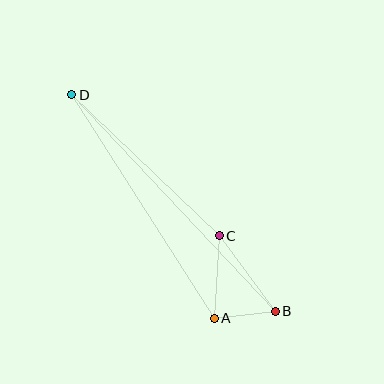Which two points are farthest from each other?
Points B and D are farthest from each other.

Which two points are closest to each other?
Points A and B are closest to each other.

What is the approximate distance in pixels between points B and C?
The distance between B and C is approximately 94 pixels.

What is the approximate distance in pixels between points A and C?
The distance between A and C is approximately 83 pixels.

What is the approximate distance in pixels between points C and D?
The distance between C and D is approximately 204 pixels.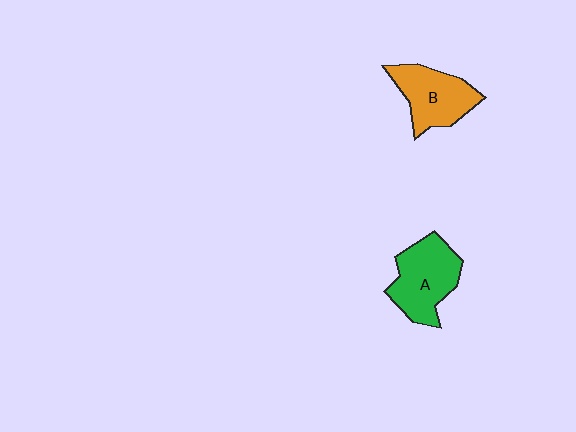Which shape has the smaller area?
Shape B (orange).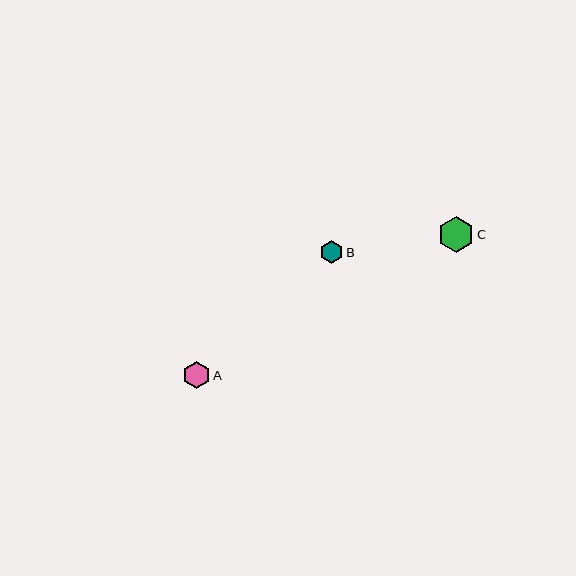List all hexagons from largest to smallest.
From largest to smallest: C, A, B.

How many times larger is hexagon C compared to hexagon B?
Hexagon C is approximately 1.5 times the size of hexagon B.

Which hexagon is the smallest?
Hexagon B is the smallest with a size of approximately 24 pixels.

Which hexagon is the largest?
Hexagon C is the largest with a size of approximately 36 pixels.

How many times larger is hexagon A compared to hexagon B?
Hexagon A is approximately 1.1 times the size of hexagon B.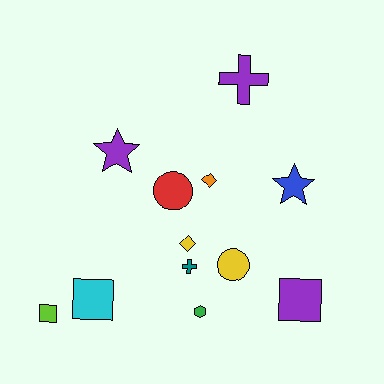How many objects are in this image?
There are 12 objects.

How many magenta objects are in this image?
There are no magenta objects.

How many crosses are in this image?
There are 2 crosses.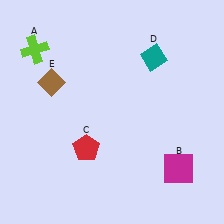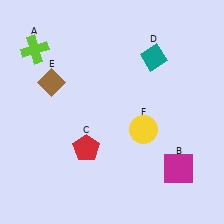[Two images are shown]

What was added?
A yellow circle (F) was added in Image 2.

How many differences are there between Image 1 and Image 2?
There is 1 difference between the two images.